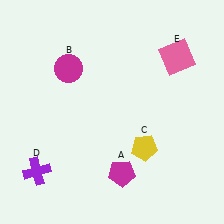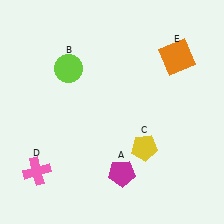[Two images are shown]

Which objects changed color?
B changed from magenta to lime. D changed from purple to pink. E changed from pink to orange.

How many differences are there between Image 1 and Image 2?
There are 3 differences between the two images.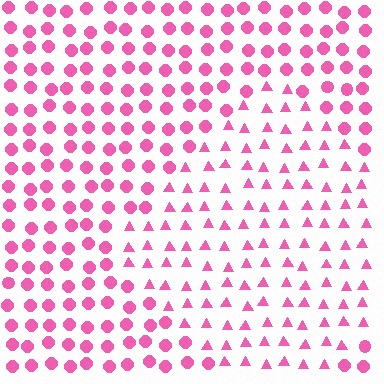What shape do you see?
I see a diamond.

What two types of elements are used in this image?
The image uses triangles inside the diamond region and circles outside it.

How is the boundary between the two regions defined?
The boundary is defined by a change in element shape: triangles inside vs. circles outside. All elements share the same color and spacing.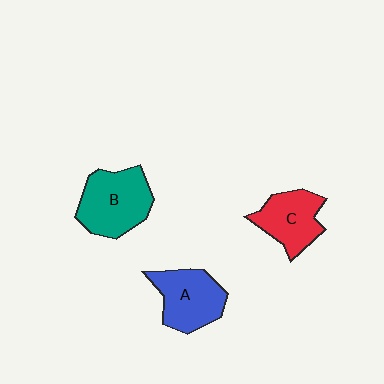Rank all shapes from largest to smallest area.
From largest to smallest: B (teal), A (blue), C (red).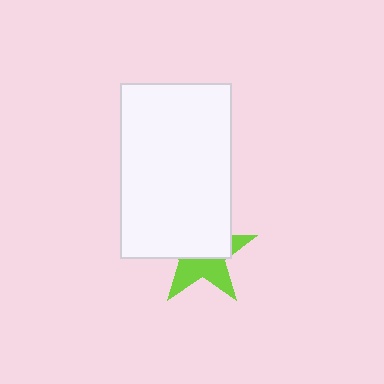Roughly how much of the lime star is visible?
A small part of it is visible (roughly 45%).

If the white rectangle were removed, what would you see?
You would see the complete lime star.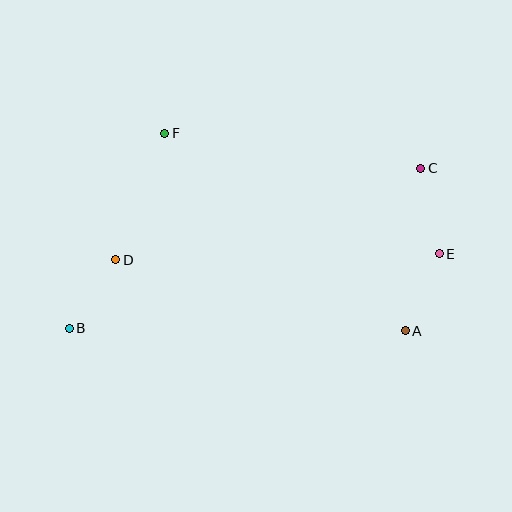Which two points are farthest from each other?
Points B and C are farthest from each other.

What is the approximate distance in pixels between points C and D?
The distance between C and D is approximately 319 pixels.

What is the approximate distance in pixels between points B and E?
The distance between B and E is approximately 377 pixels.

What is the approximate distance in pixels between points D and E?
The distance between D and E is approximately 324 pixels.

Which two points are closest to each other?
Points B and D are closest to each other.